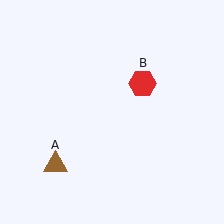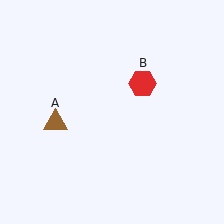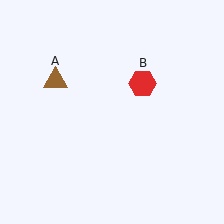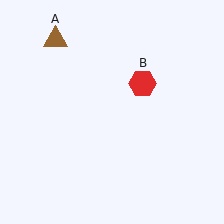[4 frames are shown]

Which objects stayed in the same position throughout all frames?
Red hexagon (object B) remained stationary.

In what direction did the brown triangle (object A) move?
The brown triangle (object A) moved up.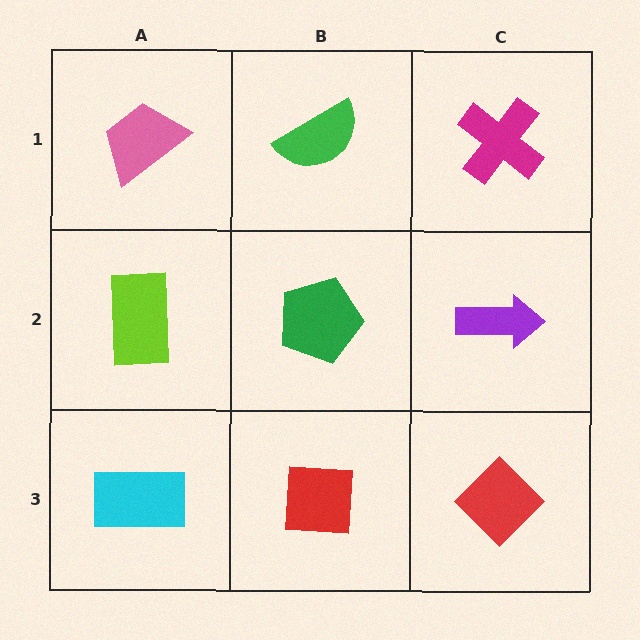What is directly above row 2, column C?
A magenta cross.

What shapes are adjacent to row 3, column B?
A green pentagon (row 2, column B), a cyan rectangle (row 3, column A), a red diamond (row 3, column C).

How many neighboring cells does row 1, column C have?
2.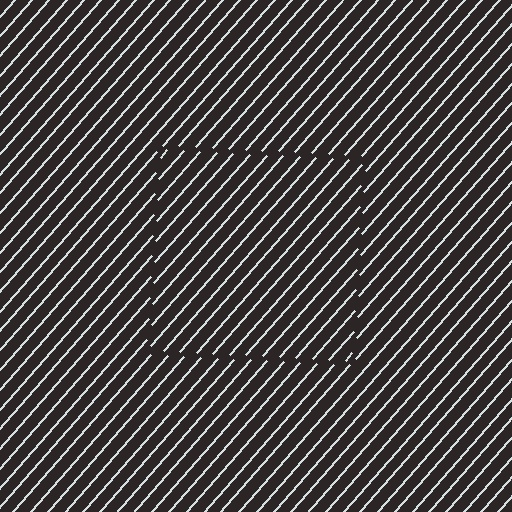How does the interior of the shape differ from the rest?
The interior of the shape contains the same grating, shifted by half a period — the contour is defined by the phase discontinuity where line-ends from the inner and outer gratings abut.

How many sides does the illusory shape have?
4 sides — the line-ends trace a square.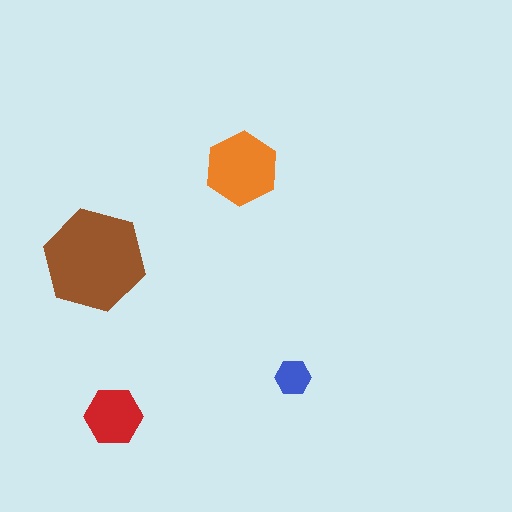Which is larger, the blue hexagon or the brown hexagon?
The brown one.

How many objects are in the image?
There are 4 objects in the image.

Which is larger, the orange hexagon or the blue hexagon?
The orange one.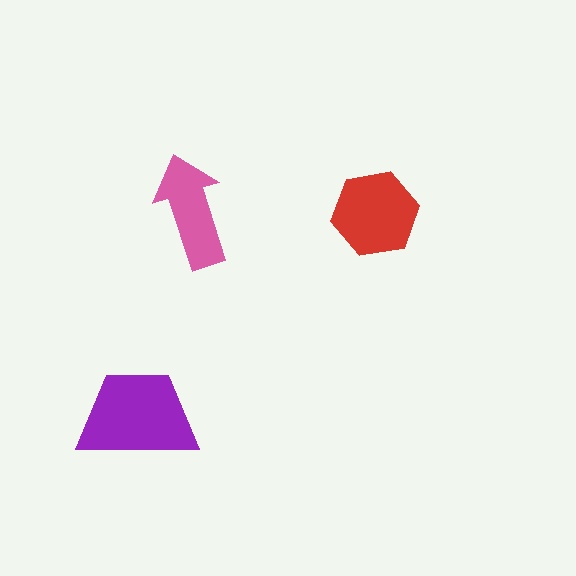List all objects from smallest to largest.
The pink arrow, the red hexagon, the purple trapezoid.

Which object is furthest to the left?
The purple trapezoid is leftmost.